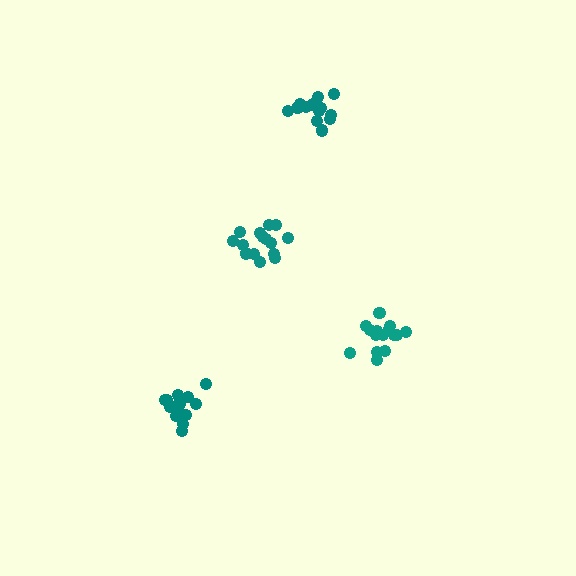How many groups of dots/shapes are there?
There are 4 groups.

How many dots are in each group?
Group 1: 14 dots, Group 2: 15 dots, Group 3: 14 dots, Group 4: 16 dots (59 total).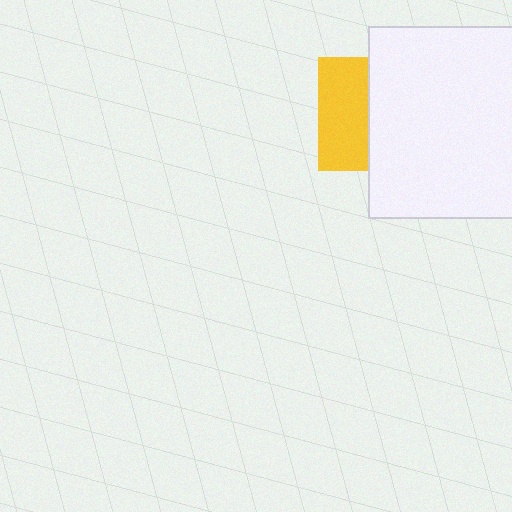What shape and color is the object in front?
The object in front is a white rectangle.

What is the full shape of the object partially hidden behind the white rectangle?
The partially hidden object is a yellow square.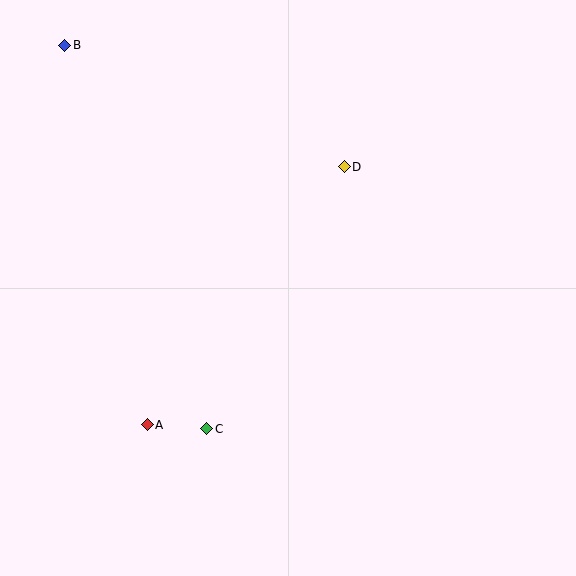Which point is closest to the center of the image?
Point D at (344, 167) is closest to the center.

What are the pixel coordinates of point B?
Point B is at (65, 45).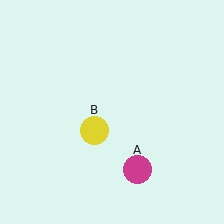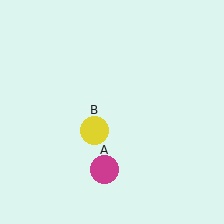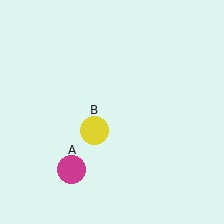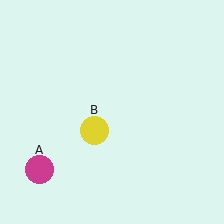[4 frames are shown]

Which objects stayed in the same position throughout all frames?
Yellow circle (object B) remained stationary.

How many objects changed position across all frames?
1 object changed position: magenta circle (object A).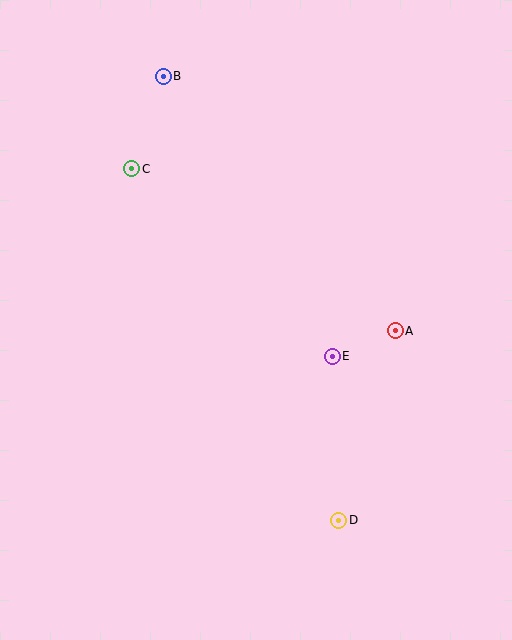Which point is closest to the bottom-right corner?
Point D is closest to the bottom-right corner.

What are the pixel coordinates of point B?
Point B is at (163, 76).